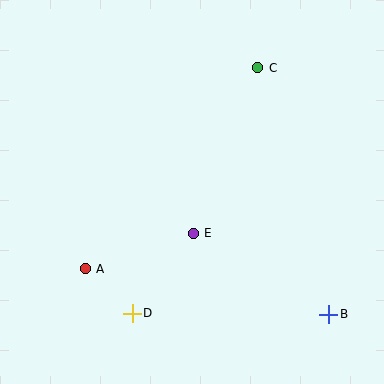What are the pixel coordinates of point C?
Point C is at (258, 68).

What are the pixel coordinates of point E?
Point E is at (193, 233).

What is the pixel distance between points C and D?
The distance between C and D is 276 pixels.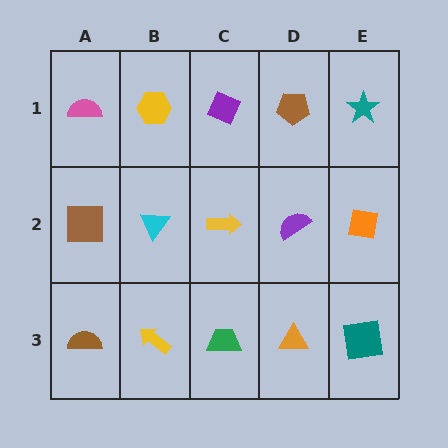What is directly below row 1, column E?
An orange square.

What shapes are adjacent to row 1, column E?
An orange square (row 2, column E), a brown pentagon (row 1, column D).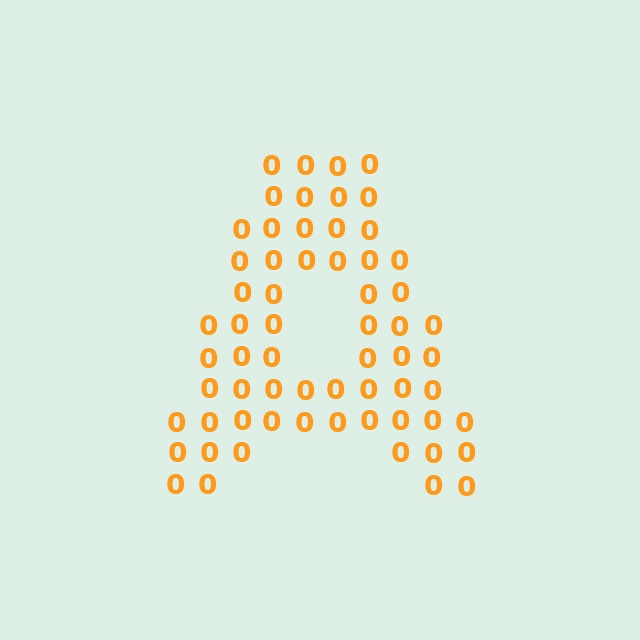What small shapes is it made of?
It is made of small digit 0's.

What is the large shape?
The large shape is the letter A.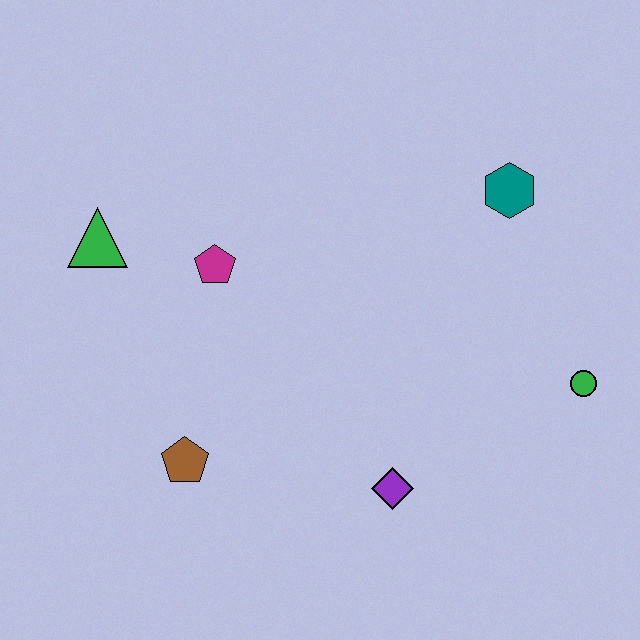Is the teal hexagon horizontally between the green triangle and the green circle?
Yes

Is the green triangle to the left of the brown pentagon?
Yes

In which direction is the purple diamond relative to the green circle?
The purple diamond is to the left of the green circle.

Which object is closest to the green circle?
The teal hexagon is closest to the green circle.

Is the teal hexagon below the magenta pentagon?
No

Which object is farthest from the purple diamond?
The green triangle is farthest from the purple diamond.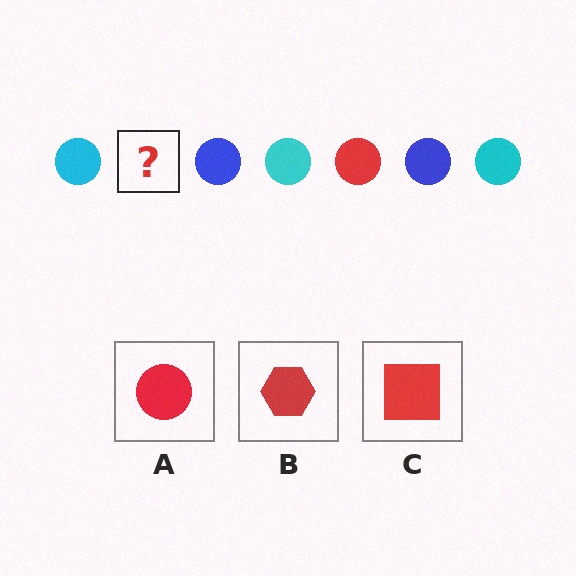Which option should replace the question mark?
Option A.